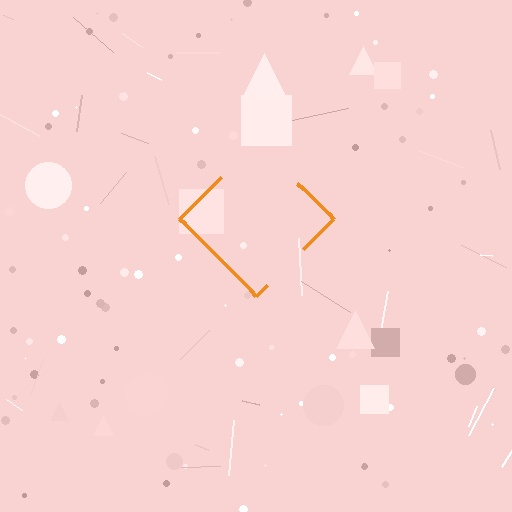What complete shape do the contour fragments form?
The contour fragments form a diamond.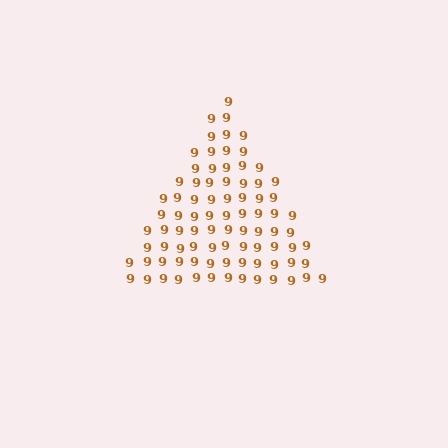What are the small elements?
The small elements are digit 9's.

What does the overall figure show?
The overall figure shows a triangle.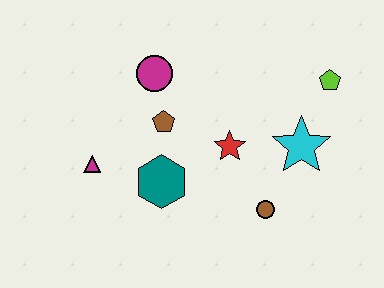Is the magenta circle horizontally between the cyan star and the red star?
No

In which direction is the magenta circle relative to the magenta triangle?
The magenta circle is above the magenta triangle.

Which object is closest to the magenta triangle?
The teal hexagon is closest to the magenta triangle.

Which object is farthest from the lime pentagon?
The magenta triangle is farthest from the lime pentagon.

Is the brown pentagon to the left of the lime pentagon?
Yes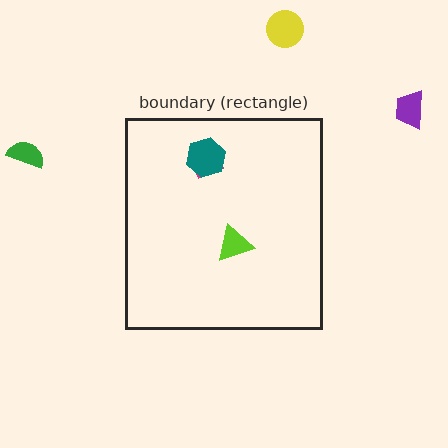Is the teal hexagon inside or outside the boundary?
Inside.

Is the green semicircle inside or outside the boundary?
Outside.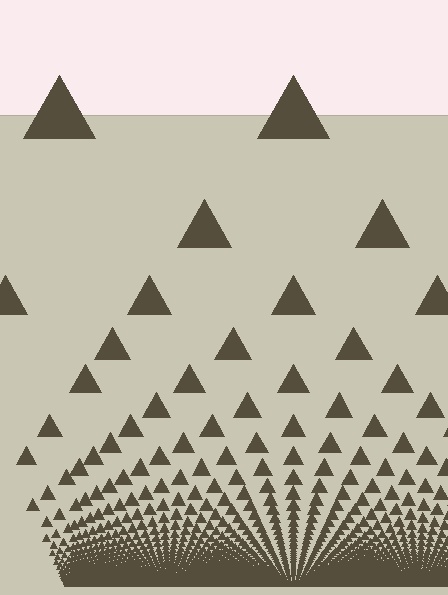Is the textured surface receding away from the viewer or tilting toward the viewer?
The surface appears to tilt toward the viewer. Texture elements get larger and sparser toward the top.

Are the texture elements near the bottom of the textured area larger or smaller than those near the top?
Smaller. The gradient is inverted — elements near the bottom are smaller and denser.